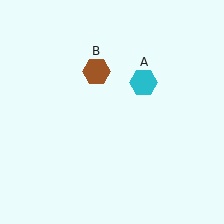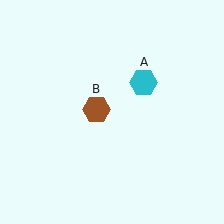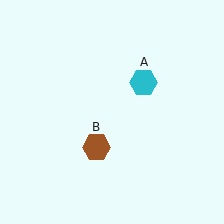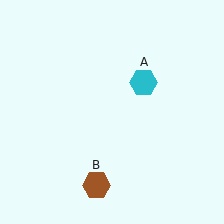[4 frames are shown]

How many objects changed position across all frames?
1 object changed position: brown hexagon (object B).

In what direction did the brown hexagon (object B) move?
The brown hexagon (object B) moved down.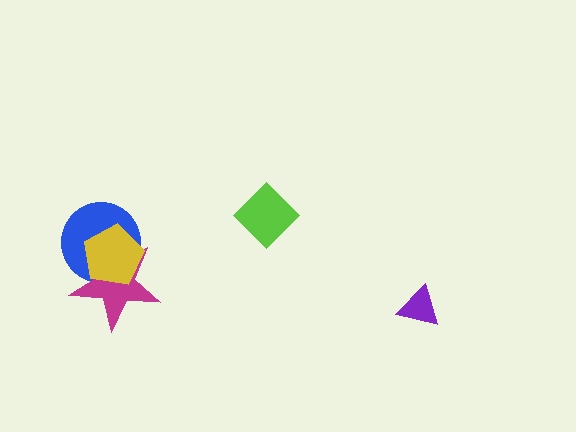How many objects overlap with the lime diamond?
0 objects overlap with the lime diamond.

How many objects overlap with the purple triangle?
0 objects overlap with the purple triangle.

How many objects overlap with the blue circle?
2 objects overlap with the blue circle.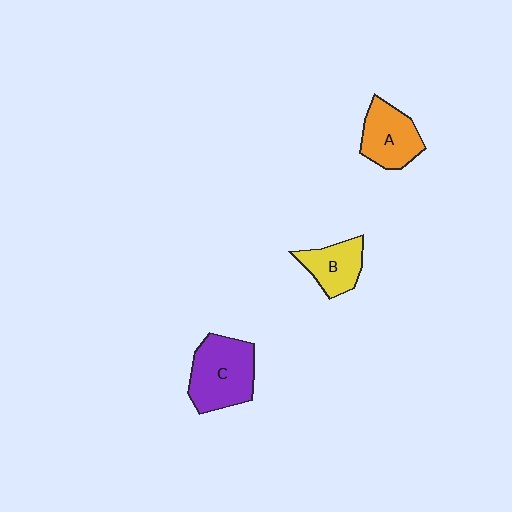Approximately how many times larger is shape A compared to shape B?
Approximately 1.2 times.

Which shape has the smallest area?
Shape B (yellow).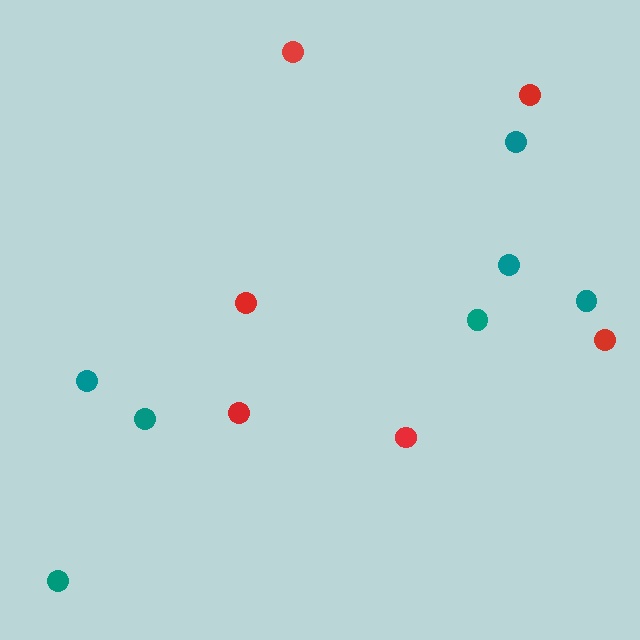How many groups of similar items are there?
There are 2 groups: one group of teal circles (7) and one group of red circles (6).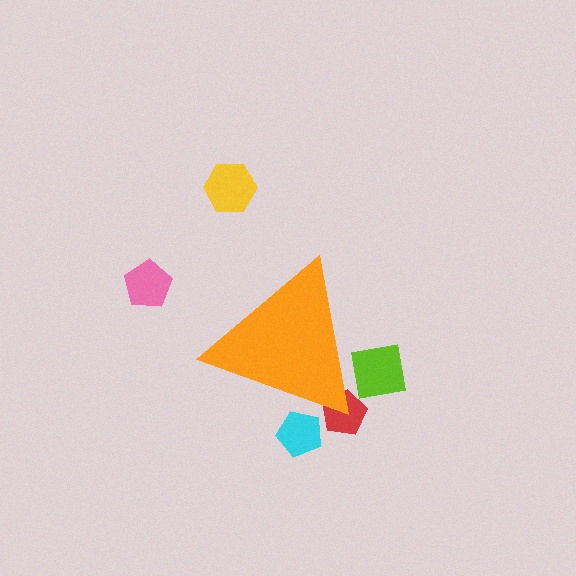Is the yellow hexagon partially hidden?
No, the yellow hexagon is fully visible.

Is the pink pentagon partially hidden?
No, the pink pentagon is fully visible.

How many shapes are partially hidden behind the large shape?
3 shapes are partially hidden.